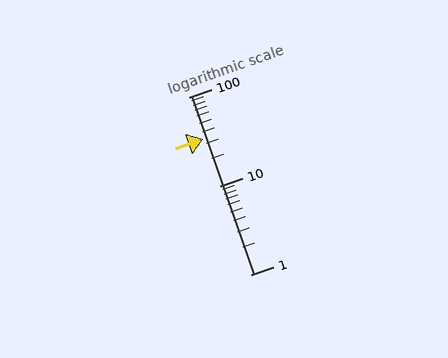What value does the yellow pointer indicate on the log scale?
The pointer indicates approximately 34.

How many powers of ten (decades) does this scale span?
The scale spans 2 decades, from 1 to 100.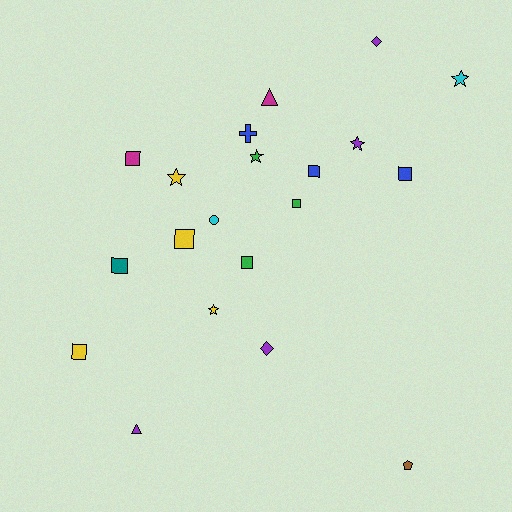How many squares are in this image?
There are 8 squares.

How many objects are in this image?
There are 20 objects.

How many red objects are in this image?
There are no red objects.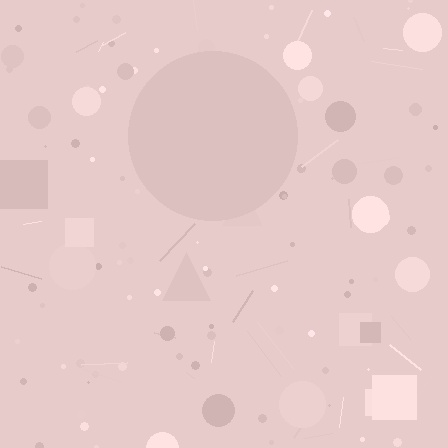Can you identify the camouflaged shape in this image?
The camouflaged shape is a circle.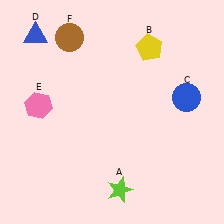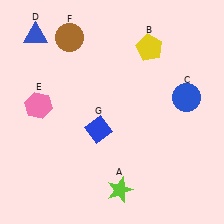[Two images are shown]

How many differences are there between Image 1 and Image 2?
There is 1 difference between the two images.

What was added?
A blue diamond (G) was added in Image 2.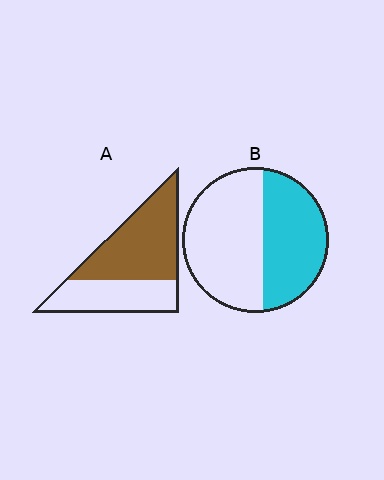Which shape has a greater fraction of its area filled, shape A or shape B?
Shape A.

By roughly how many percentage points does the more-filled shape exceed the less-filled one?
By roughly 15 percentage points (A over B).